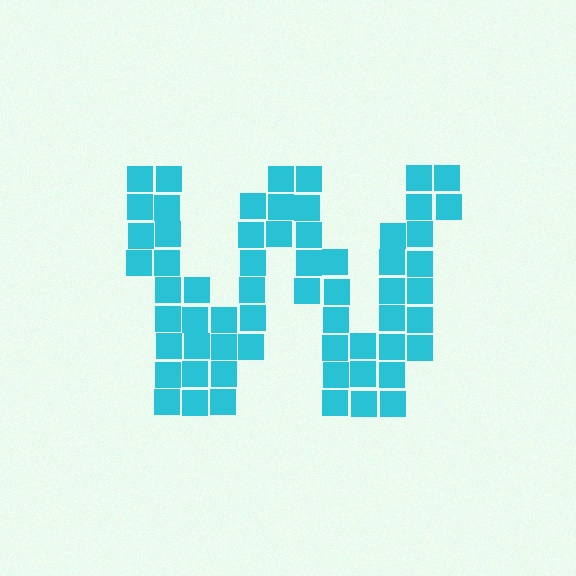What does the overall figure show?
The overall figure shows the letter W.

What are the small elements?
The small elements are squares.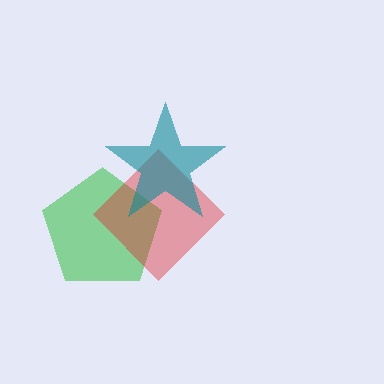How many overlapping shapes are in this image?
There are 3 overlapping shapes in the image.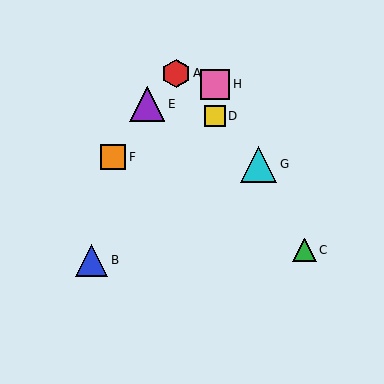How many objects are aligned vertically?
2 objects (D, H) are aligned vertically.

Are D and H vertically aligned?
Yes, both are at x≈215.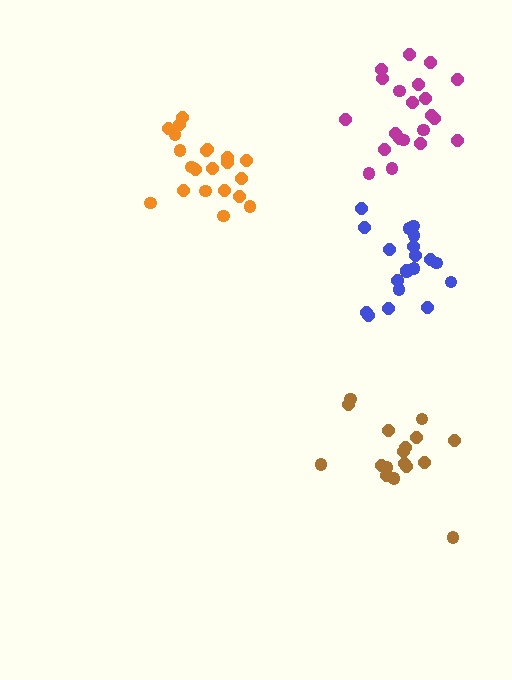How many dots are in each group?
Group 1: 17 dots, Group 2: 21 dots, Group 3: 21 dots, Group 4: 20 dots (79 total).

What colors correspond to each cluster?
The clusters are colored: brown, magenta, orange, blue.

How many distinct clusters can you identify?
There are 4 distinct clusters.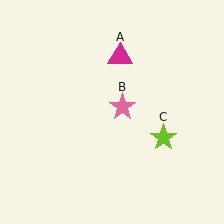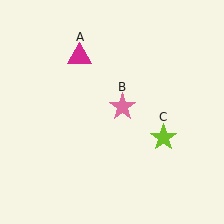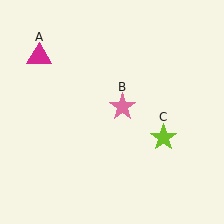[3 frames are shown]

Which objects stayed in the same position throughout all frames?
Pink star (object B) and lime star (object C) remained stationary.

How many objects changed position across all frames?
1 object changed position: magenta triangle (object A).